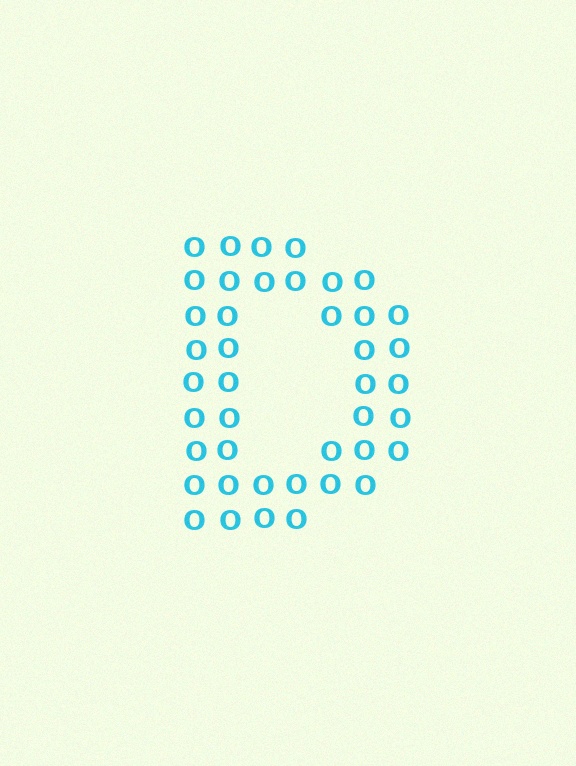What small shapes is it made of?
It is made of small letter O's.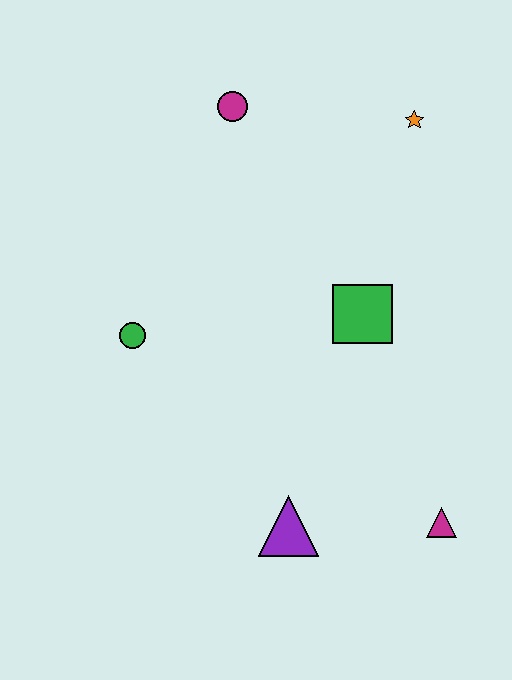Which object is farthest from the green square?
The magenta circle is farthest from the green square.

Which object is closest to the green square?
The orange star is closest to the green square.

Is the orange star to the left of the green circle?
No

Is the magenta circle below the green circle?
No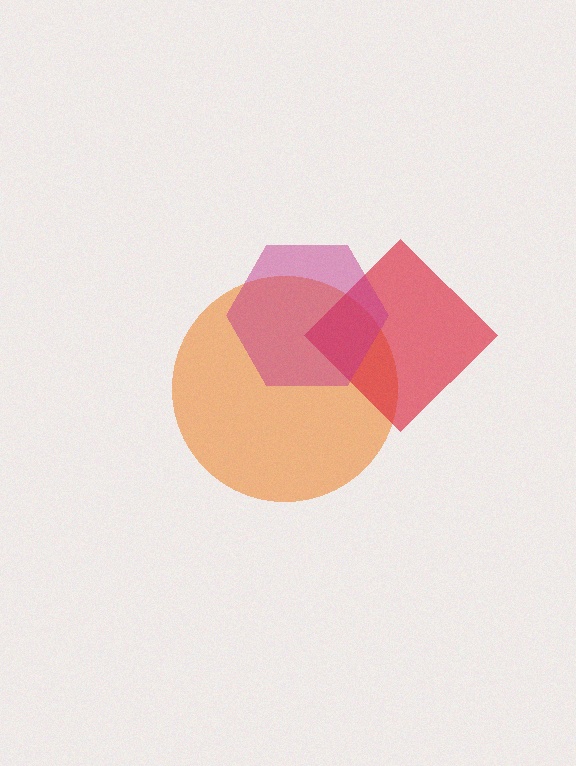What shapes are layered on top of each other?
The layered shapes are: an orange circle, a red diamond, a magenta hexagon.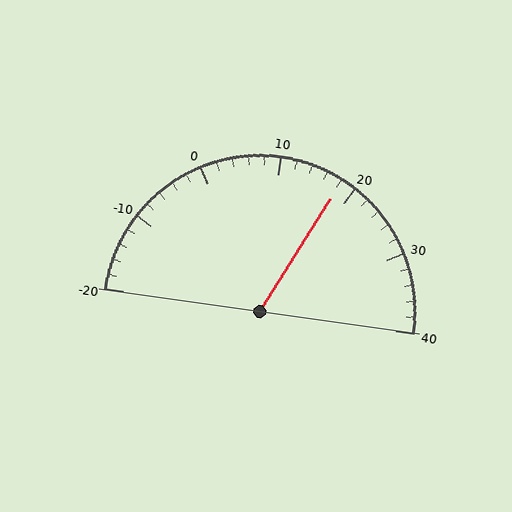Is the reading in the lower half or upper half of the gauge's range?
The reading is in the upper half of the range (-20 to 40).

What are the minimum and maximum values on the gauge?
The gauge ranges from -20 to 40.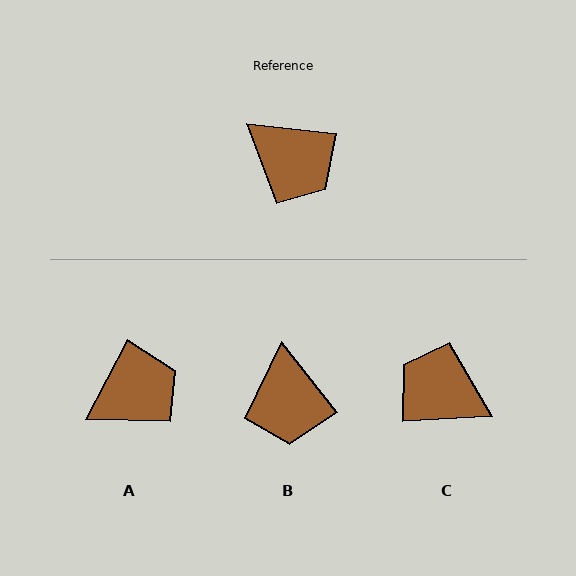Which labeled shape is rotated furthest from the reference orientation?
C, about 170 degrees away.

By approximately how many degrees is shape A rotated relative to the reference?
Approximately 68 degrees counter-clockwise.